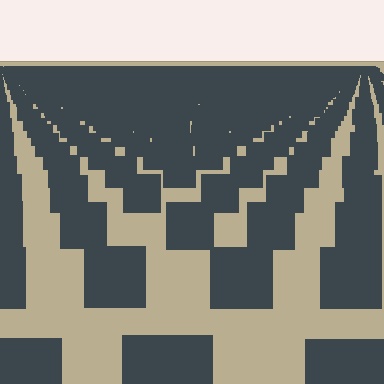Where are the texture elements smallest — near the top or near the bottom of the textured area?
Near the top.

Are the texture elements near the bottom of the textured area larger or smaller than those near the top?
Larger. Near the bottom, elements are closer to the viewer and appear at a bigger on-screen size.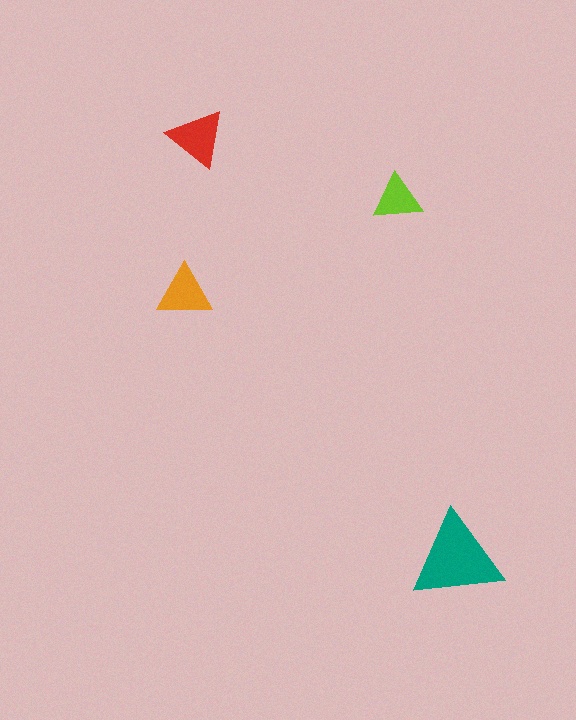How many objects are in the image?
There are 4 objects in the image.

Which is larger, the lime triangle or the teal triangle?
The teal one.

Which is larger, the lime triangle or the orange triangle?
The orange one.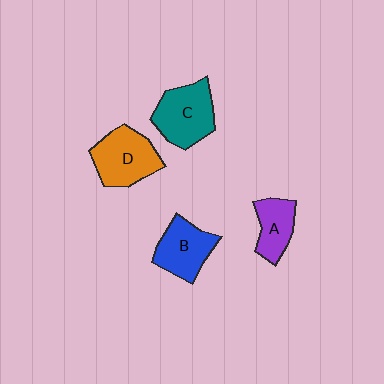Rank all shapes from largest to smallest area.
From largest to smallest: C (teal), D (orange), B (blue), A (purple).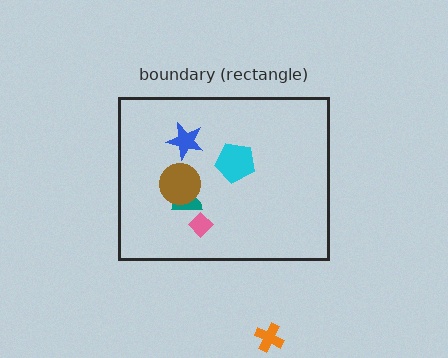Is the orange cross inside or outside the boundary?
Outside.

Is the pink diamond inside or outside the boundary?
Inside.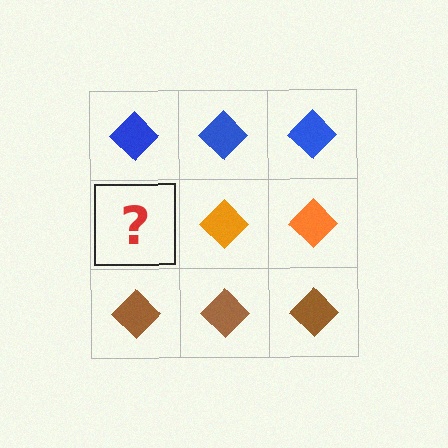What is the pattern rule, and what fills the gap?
The rule is that each row has a consistent color. The gap should be filled with an orange diamond.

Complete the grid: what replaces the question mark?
The question mark should be replaced with an orange diamond.